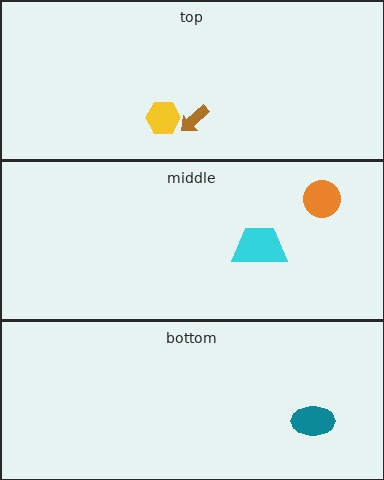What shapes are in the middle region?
The orange circle, the cyan trapezoid.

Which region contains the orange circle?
The middle region.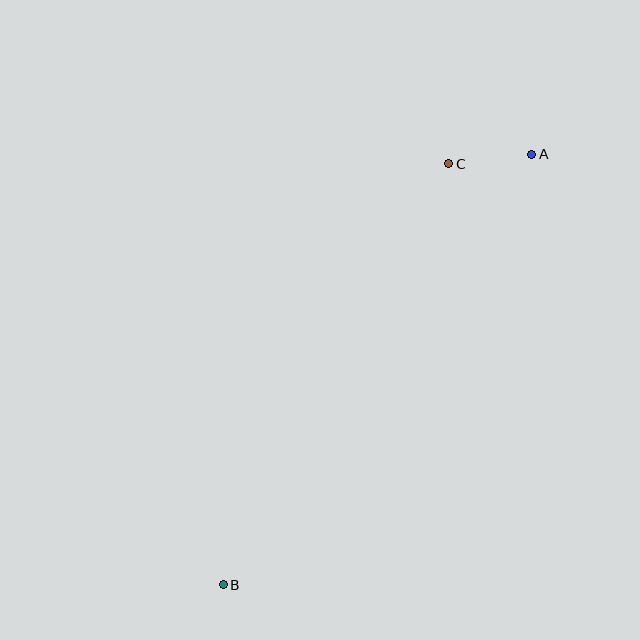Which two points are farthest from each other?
Points A and B are farthest from each other.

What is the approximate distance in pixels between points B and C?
The distance between B and C is approximately 478 pixels.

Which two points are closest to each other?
Points A and C are closest to each other.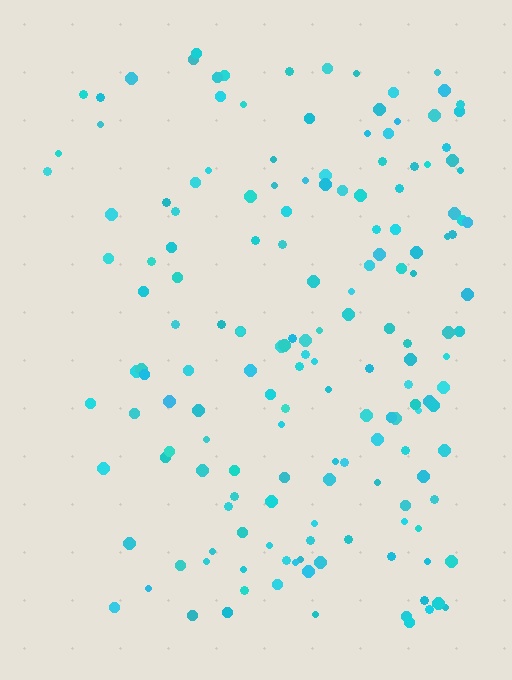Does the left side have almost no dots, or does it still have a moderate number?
Still a moderate number, just noticeably fewer than the right.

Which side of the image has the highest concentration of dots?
The right.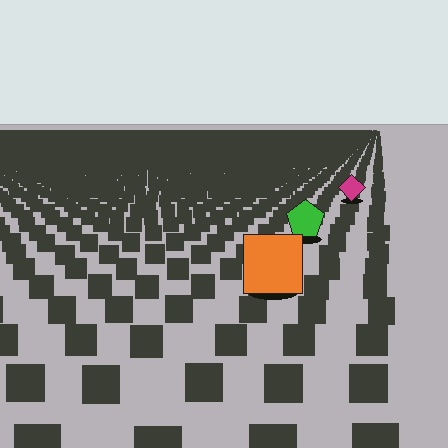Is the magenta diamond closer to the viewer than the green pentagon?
No. The green pentagon is closer — you can tell from the texture gradient: the ground texture is coarser near it.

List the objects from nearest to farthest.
From nearest to farthest: the orange square, the green pentagon, the magenta diamond.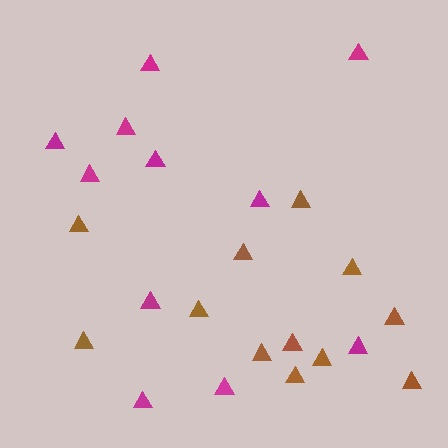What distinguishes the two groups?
There are 2 groups: one group of magenta triangles (11) and one group of brown triangles (12).